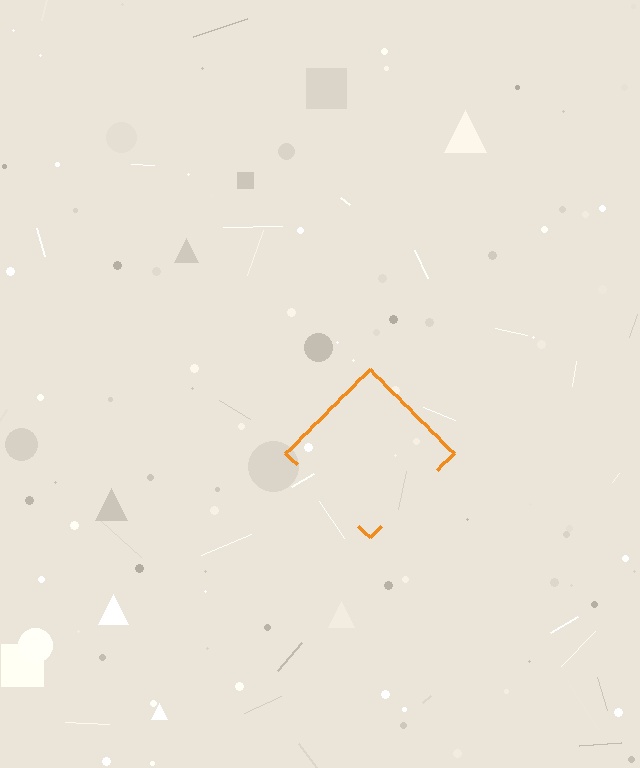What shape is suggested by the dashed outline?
The dashed outline suggests a diamond.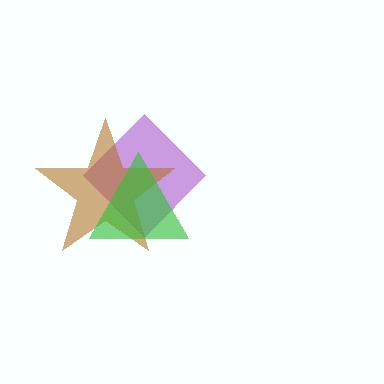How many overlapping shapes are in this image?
There are 3 overlapping shapes in the image.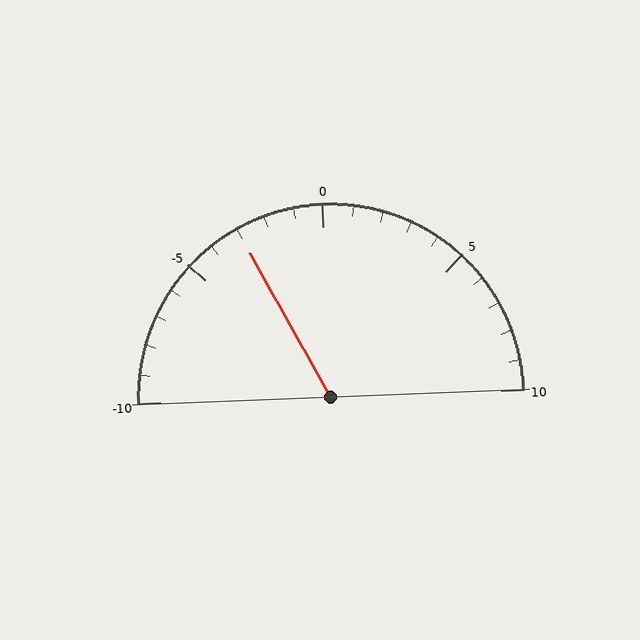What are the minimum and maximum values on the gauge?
The gauge ranges from -10 to 10.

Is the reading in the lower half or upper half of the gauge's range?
The reading is in the lower half of the range (-10 to 10).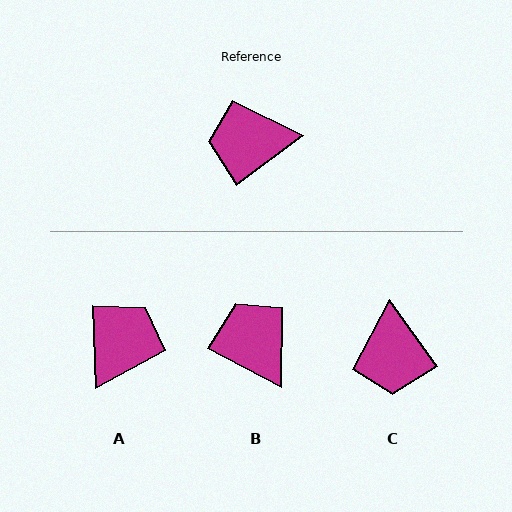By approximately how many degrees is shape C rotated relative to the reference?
Approximately 89 degrees counter-clockwise.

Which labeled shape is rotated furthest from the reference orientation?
A, about 125 degrees away.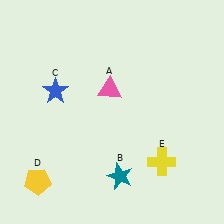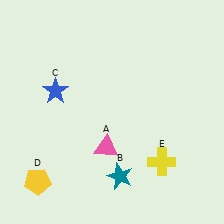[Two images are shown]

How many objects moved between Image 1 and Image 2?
1 object moved between the two images.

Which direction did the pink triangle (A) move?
The pink triangle (A) moved down.